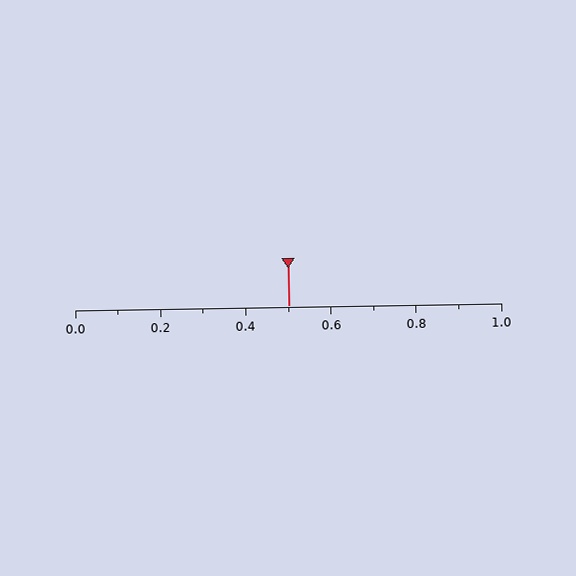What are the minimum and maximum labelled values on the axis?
The axis runs from 0.0 to 1.0.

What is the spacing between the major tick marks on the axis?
The major ticks are spaced 0.2 apart.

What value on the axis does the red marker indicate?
The marker indicates approximately 0.5.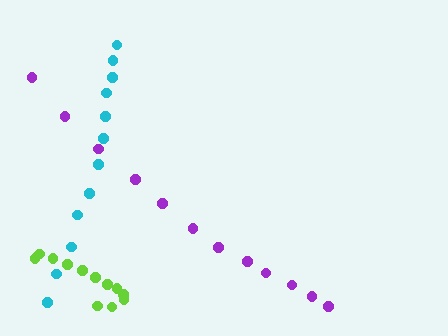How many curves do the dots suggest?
There are 3 distinct paths.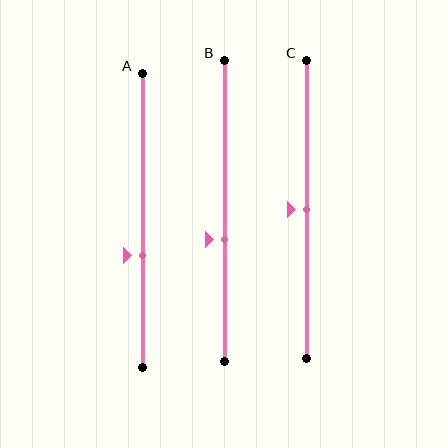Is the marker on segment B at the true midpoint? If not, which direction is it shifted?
No, the marker on segment B is shifted downward by about 10% of the segment length.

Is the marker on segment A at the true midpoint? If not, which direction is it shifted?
No, the marker on segment A is shifted downward by about 12% of the segment length.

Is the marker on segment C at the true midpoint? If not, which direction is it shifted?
Yes, the marker on segment C is at the true midpoint.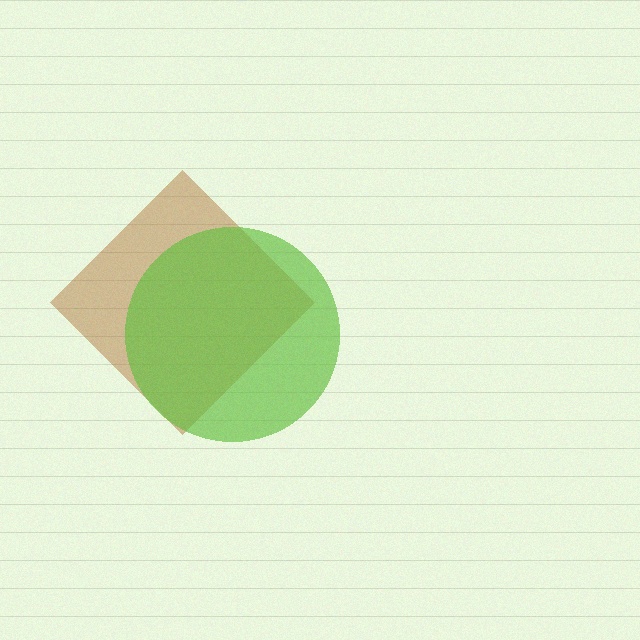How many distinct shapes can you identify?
There are 2 distinct shapes: a brown diamond, a lime circle.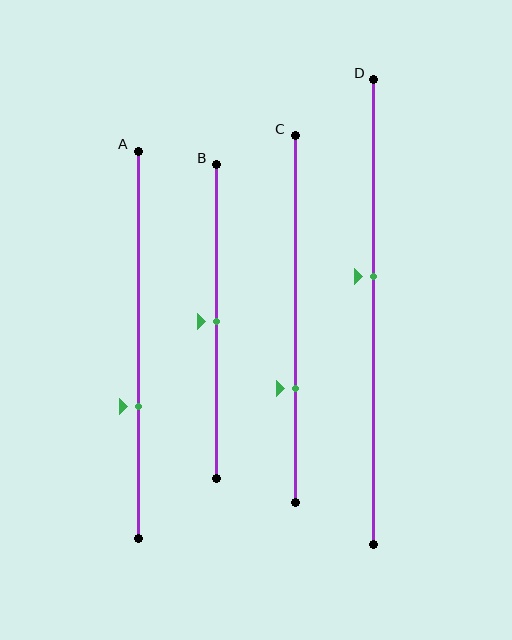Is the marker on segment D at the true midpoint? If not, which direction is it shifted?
No, the marker on segment D is shifted upward by about 8% of the segment length.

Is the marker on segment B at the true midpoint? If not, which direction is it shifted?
Yes, the marker on segment B is at the true midpoint.